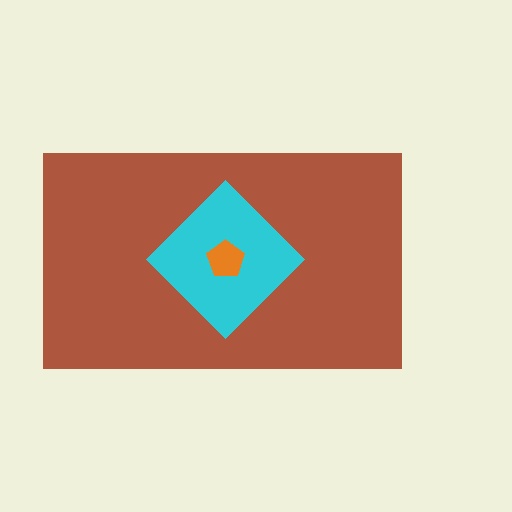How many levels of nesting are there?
3.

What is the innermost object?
The orange pentagon.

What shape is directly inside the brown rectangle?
The cyan diamond.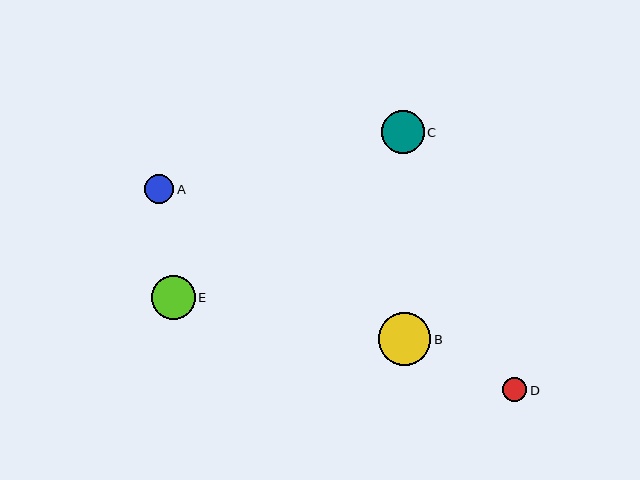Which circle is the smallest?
Circle D is the smallest with a size of approximately 24 pixels.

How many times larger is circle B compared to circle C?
Circle B is approximately 1.2 times the size of circle C.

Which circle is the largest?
Circle B is the largest with a size of approximately 52 pixels.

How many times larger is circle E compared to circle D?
Circle E is approximately 1.8 times the size of circle D.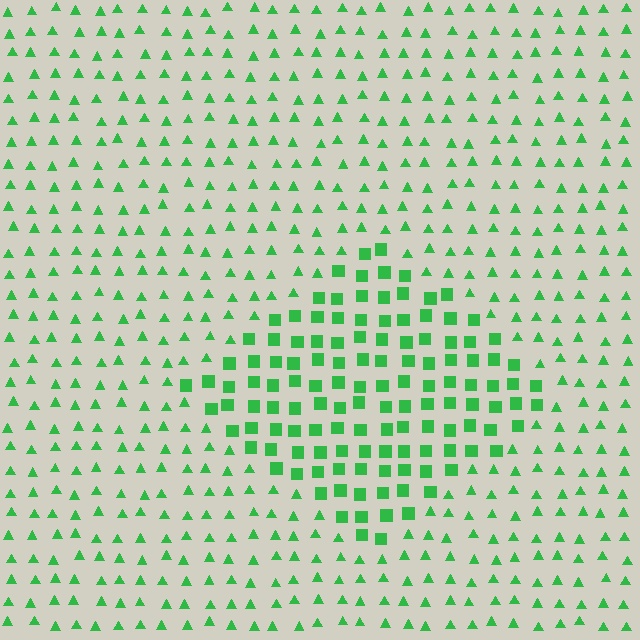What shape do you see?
I see a diamond.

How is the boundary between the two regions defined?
The boundary is defined by a change in element shape: squares inside vs. triangles outside. All elements share the same color and spacing.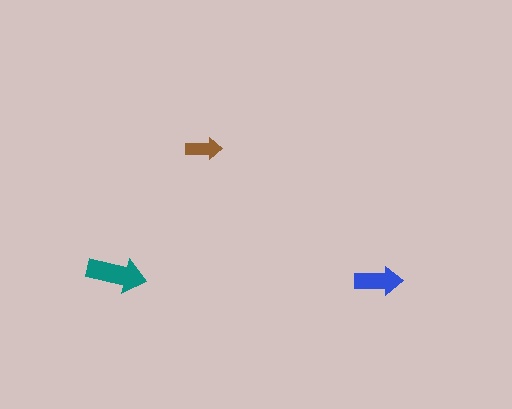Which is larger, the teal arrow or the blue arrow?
The teal one.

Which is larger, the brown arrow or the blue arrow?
The blue one.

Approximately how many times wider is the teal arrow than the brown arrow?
About 1.5 times wider.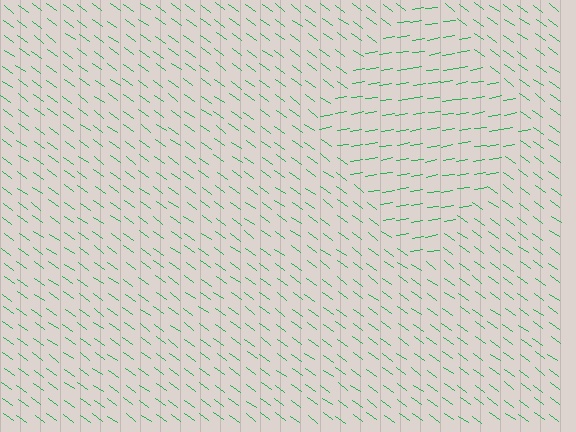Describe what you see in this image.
The image is filled with small green line segments. A diamond region in the image has lines oriented differently from the surrounding lines, creating a visible texture boundary.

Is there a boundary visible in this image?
Yes, there is a texture boundary formed by a change in line orientation.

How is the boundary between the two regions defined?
The boundary is defined purely by a change in line orientation (approximately 45 degrees difference). All lines are the same color and thickness.